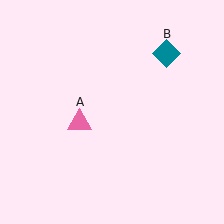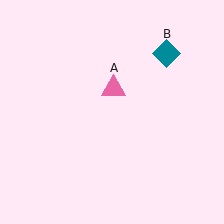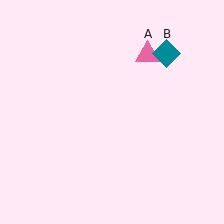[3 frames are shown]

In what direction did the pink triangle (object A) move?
The pink triangle (object A) moved up and to the right.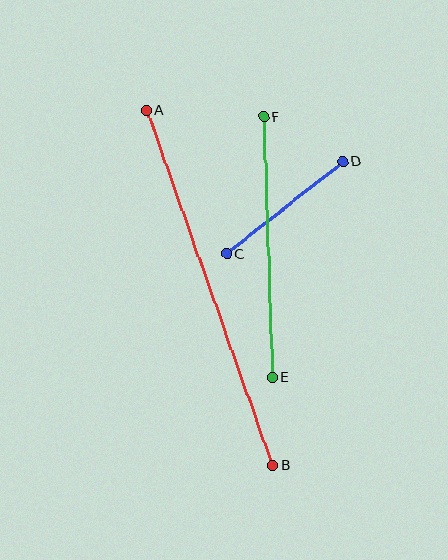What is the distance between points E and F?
The distance is approximately 261 pixels.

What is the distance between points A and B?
The distance is approximately 376 pixels.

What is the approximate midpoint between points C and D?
The midpoint is at approximately (285, 208) pixels.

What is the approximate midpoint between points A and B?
The midpoint is at approximately (210, 288) pixels.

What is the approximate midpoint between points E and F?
The midpoint is at approximately (268, 247) pixels.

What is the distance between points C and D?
The distance is approximately 148 pixels.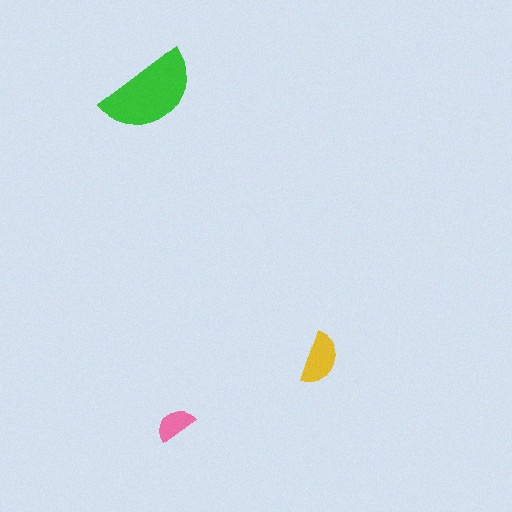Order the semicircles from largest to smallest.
the green one, the yellow one, the pink one.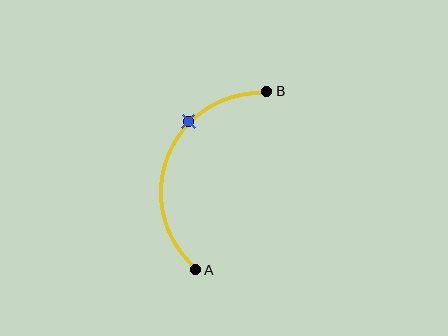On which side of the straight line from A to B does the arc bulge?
The arc bulges to the left of the straight line connecting A and B.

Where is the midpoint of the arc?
The arc midpoint is the point on the curve farthest from the straight line joining A and B. It sits to the left of that line.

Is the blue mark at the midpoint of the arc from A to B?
No. The blue mark lies on the arc but is closer to endpoint B. The arc midpoint would be at the point on the curve equidistant along the arc from both A and B.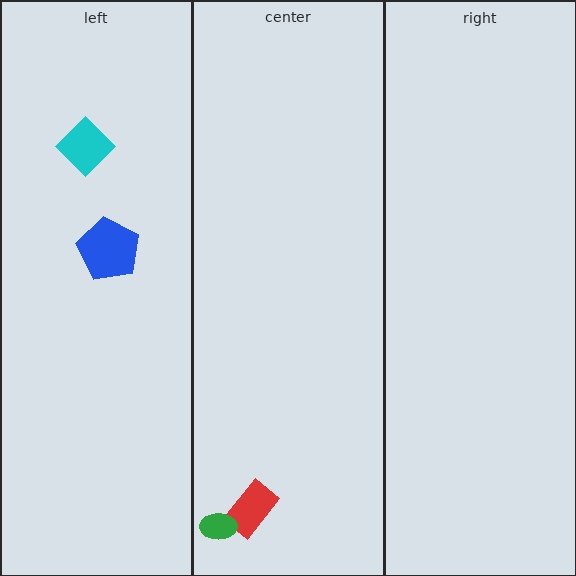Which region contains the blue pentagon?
The left region.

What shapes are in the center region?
The red rectangle, the green ellipse.